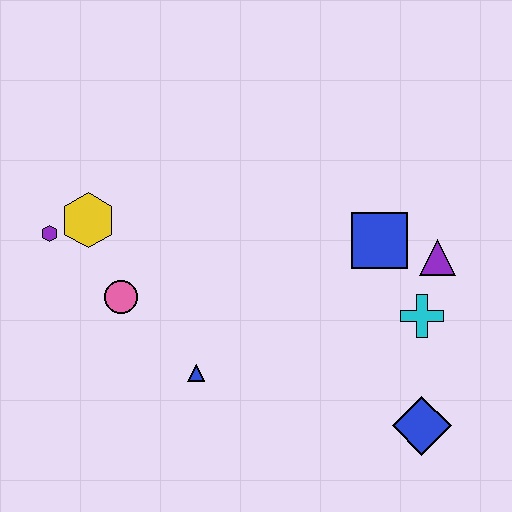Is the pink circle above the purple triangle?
No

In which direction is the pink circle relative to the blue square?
The pink circle is to the left of the blue square.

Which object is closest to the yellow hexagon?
The purple hexagon is closest to the yellow hexagon.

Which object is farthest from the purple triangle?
The purple hexagon is farthest from the purple triangle.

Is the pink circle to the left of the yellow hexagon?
No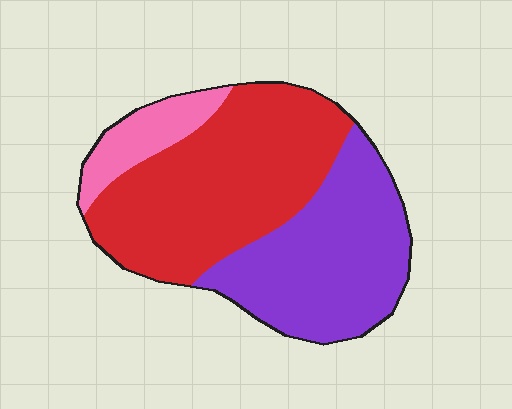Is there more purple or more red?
Red.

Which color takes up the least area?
Pink, at roughly 10%.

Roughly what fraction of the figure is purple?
Purple covers roughly 40% of the figure.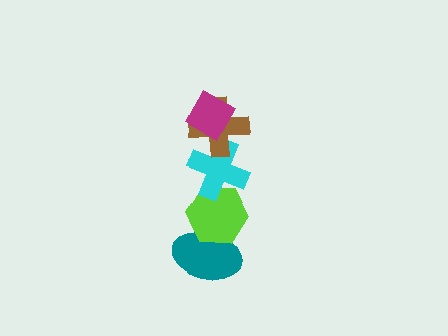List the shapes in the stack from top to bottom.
From top to bottom: the magenta diamond, the brown cross, the cyan cross, the lime hexagon, the teal ellipse.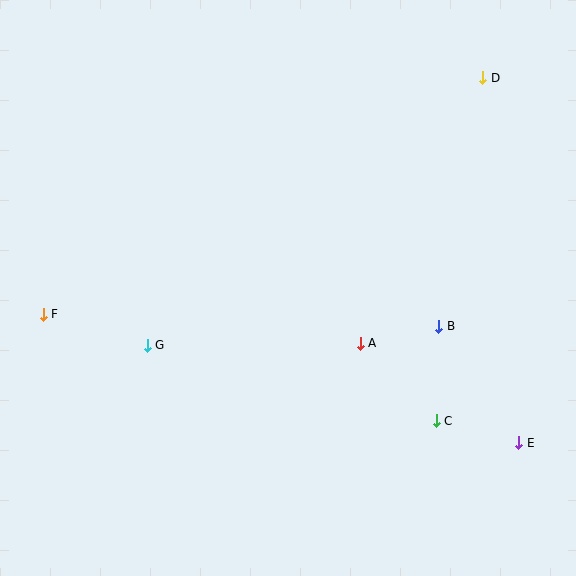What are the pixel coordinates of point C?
Point C is at (436, 421).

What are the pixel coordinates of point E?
Point E is at (518, 443).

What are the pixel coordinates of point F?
Point F is at (43, 314).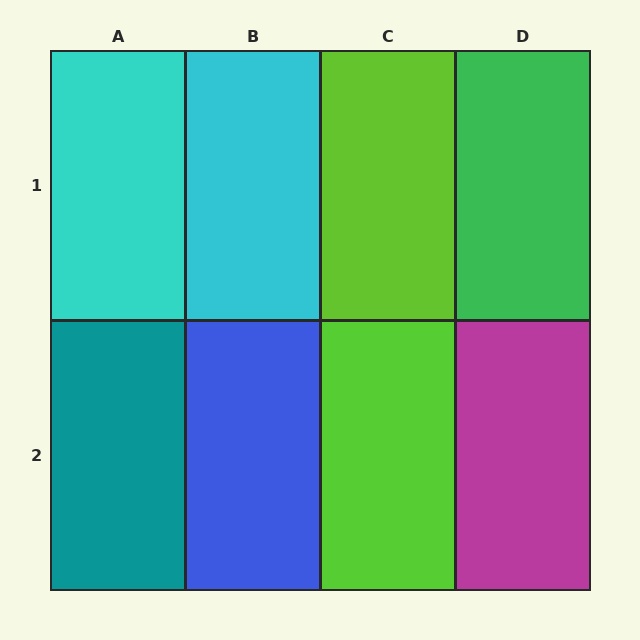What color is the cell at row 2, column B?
Blue.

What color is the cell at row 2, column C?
Lime.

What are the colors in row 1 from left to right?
Cyan, cyan, lime, green.